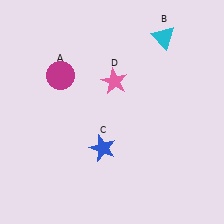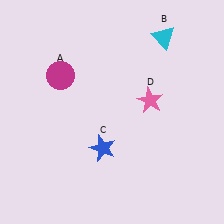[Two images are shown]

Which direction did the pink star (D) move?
The pink star (D) moved right.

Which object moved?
The pink star (D) moved right.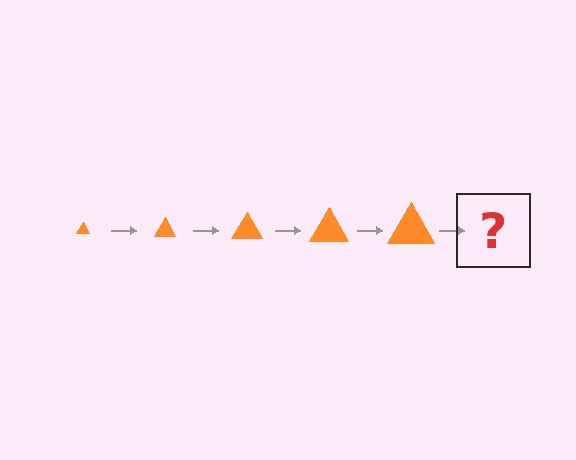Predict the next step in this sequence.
The next step is an orange triangle, larger than the previous one.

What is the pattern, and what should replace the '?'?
The pattern is that the triangle gets progressively larger each step. The '?' should be an orange triangle, larger than the previous one.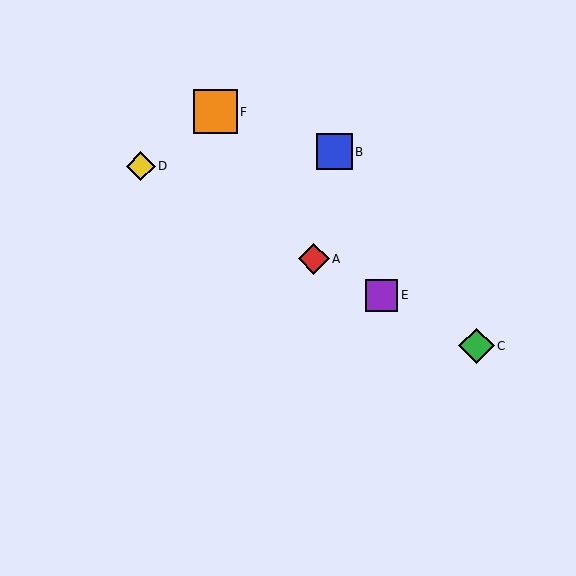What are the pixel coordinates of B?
Object B is at (334, 152).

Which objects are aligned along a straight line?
Objects A, C, D, E are aligned along a straight line.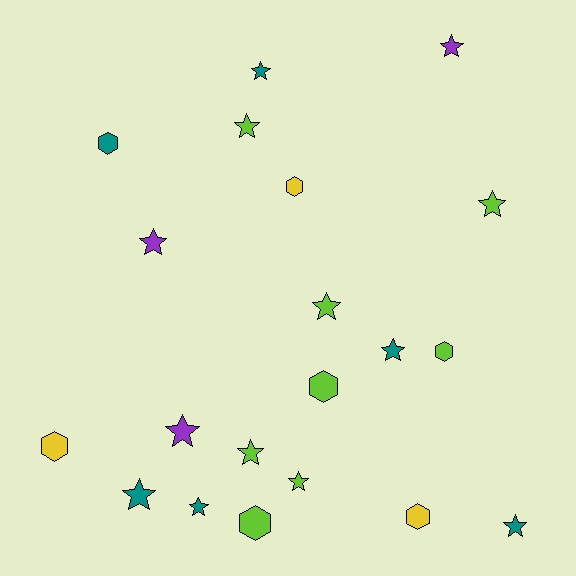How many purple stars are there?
There are 3 purple stars.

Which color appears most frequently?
Lime, with 8 objects.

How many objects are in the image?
There are 20 objects.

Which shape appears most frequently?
Star, with 13 objects.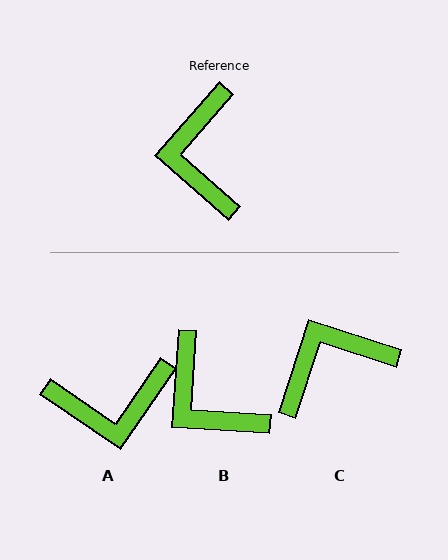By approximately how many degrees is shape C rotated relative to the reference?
Approximately 67 degrees clockwise.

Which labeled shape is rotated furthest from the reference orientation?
A, about 97 degrees away.